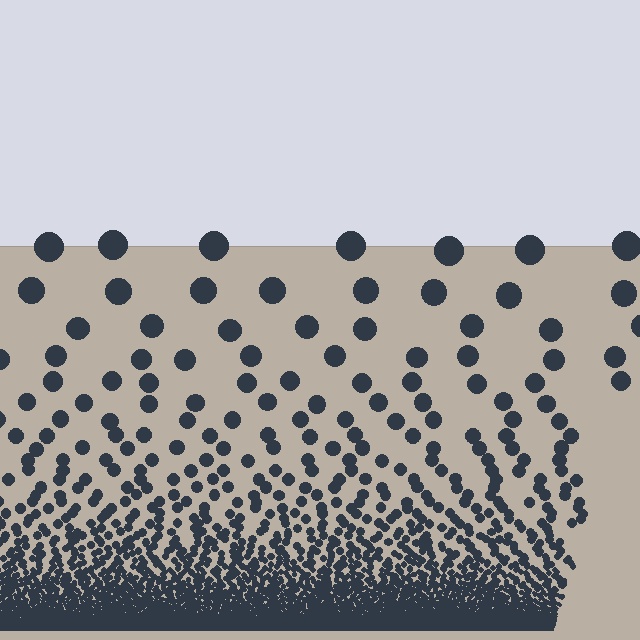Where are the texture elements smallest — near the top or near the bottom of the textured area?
Near the bottom.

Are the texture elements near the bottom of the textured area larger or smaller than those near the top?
Smaller. The gradient is inverted — elements near the bottom are smaller and denser.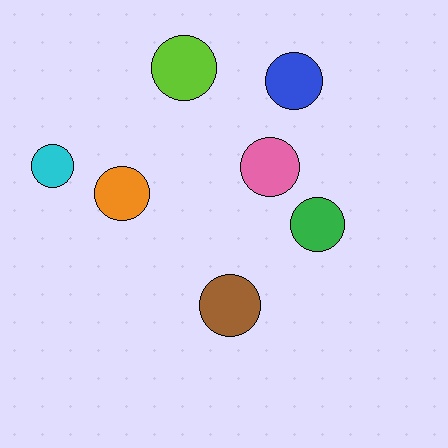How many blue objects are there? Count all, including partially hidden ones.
There is 1 blue object.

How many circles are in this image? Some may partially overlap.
There are 7 circles.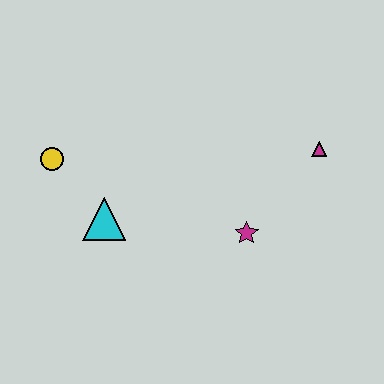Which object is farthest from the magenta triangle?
The yellow circle is farthest from the magenta triangle.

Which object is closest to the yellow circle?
The cyan triangle is closest to the yellow circle.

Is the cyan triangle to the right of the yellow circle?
Yes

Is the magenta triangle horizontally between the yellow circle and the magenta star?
No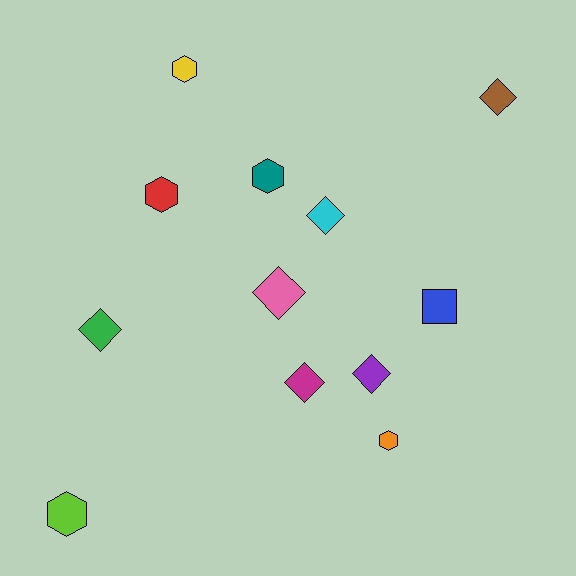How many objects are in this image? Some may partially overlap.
There are 12 objects.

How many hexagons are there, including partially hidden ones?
There are 5 hexagons.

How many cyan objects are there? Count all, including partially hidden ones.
There is 1 cyan object.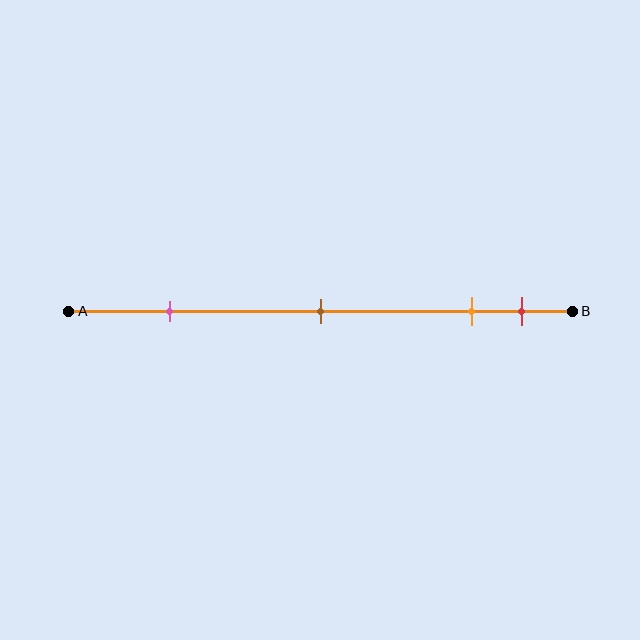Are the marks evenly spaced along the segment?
No, the marks are not evenly spaced.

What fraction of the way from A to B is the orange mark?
The orange mark is approximately 80% (0.8) of the way from A to B.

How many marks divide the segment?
There are 4 marks dividing the segment.